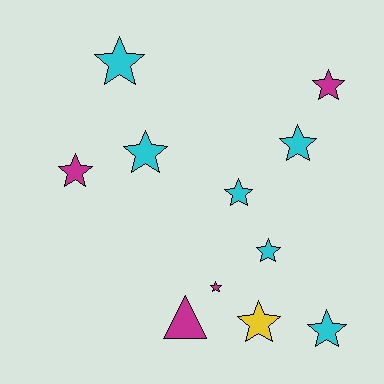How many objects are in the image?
There are 11 objects.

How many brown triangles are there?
There are no brown triangles.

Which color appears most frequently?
Cyan, with 6 objects.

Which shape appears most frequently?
Star, with 10 objects.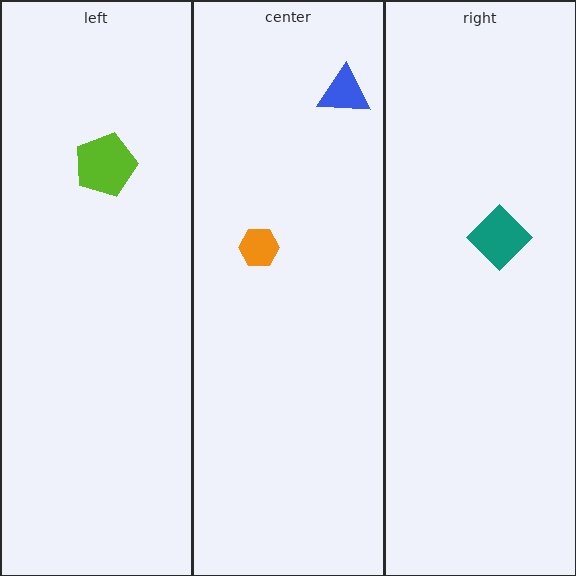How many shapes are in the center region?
2.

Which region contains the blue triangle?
The center region.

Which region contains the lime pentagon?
The left region.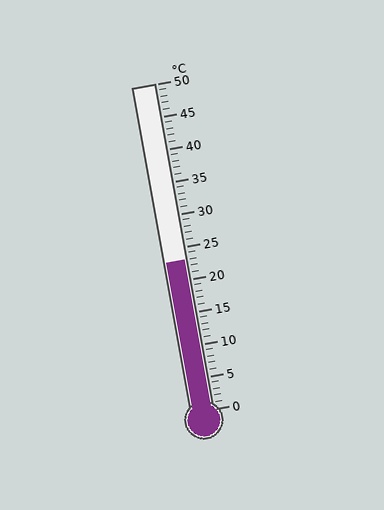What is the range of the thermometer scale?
The thermometer scale ranges from 0°C to 50°C.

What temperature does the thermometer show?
The thermometer shows approximately 23°C.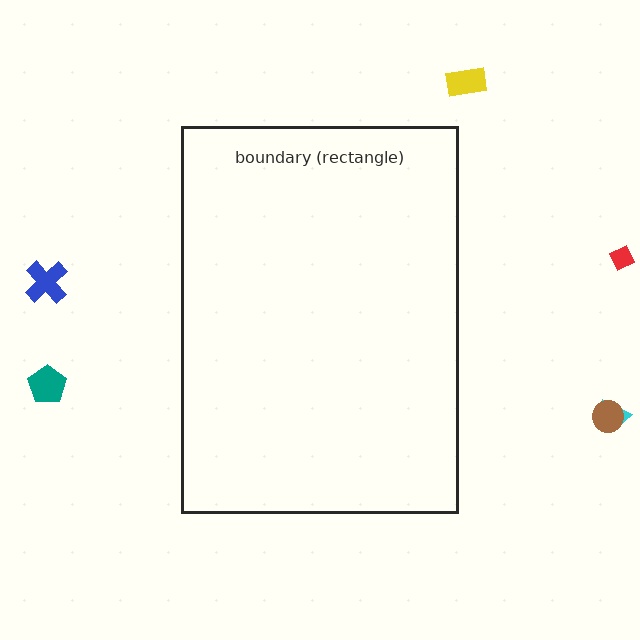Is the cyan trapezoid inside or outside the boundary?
Outside.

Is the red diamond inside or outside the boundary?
Outside.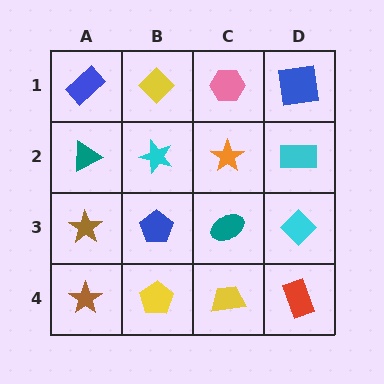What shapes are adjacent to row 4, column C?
A teal ellipse (row 3, column C), a yellow pentagon (row 4, column B), a red rectangle (row 4, column D).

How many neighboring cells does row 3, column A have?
3.